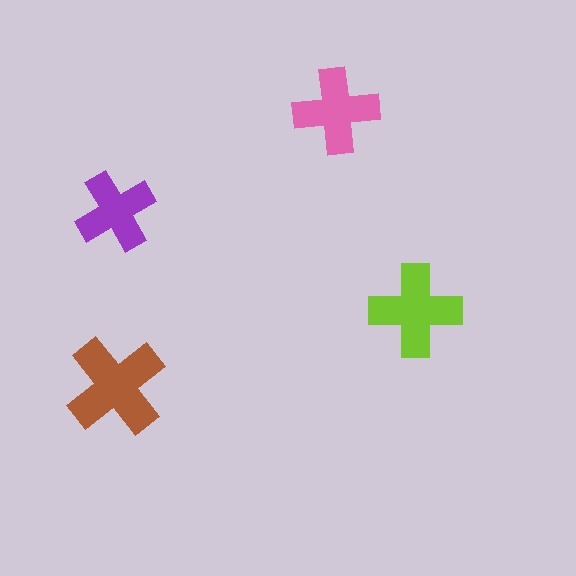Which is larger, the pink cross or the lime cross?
The lime one.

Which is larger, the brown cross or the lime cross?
The brown one.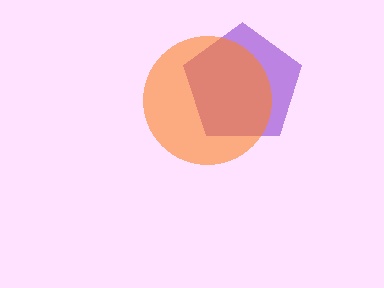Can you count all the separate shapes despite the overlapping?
Yes, there are 2 separate shapes.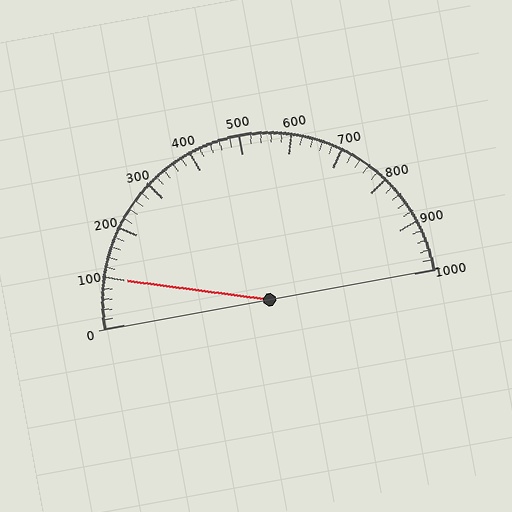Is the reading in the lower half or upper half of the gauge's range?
The reading is in the lower half of the range (0 to 1000).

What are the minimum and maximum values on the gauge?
The gauge ranges from 0 to 1000.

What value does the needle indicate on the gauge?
The needle indicates approximately 100.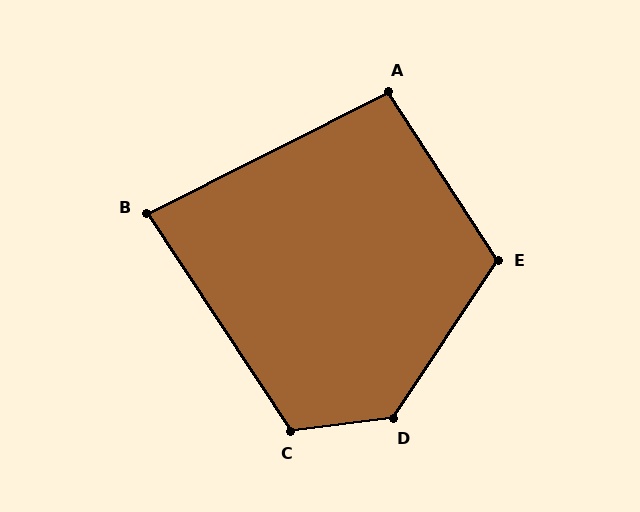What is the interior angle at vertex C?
Approximately 116 degrees (obtuse).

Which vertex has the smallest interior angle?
B, at approximately 83 degrees.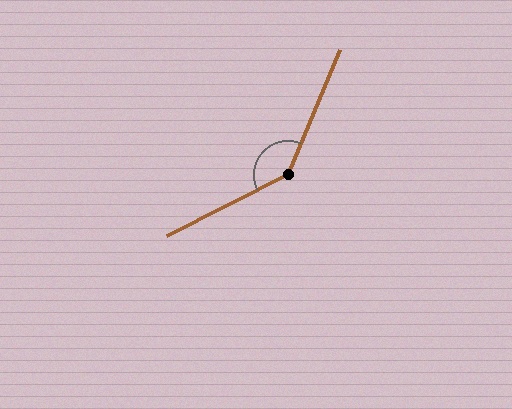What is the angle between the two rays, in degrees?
Approximately 139 degrees.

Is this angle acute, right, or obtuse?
It is obtuse.